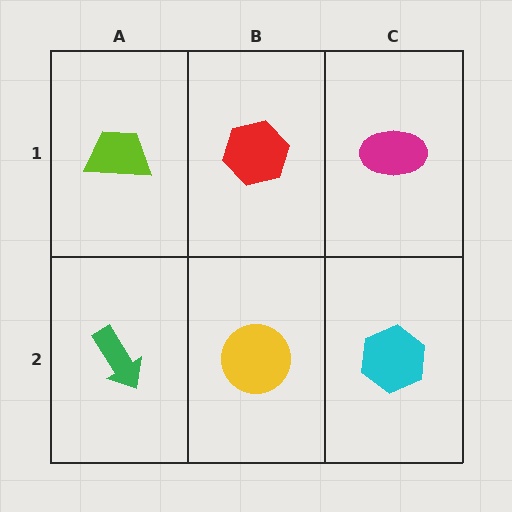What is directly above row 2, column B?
A red hexagon.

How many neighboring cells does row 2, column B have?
3.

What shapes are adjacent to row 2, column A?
A lime trapezoid (row 1, column A), a yellow circle (row 2, column B).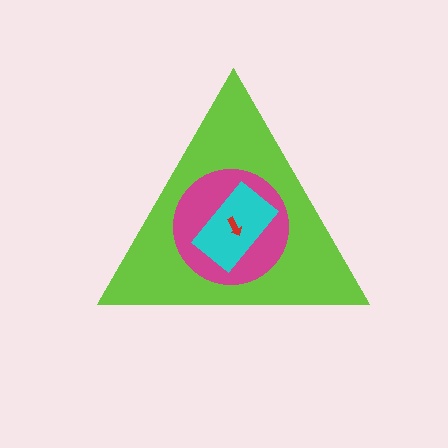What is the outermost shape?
The lime triangle.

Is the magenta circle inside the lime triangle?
Yes.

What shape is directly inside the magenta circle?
The cyan rectangle.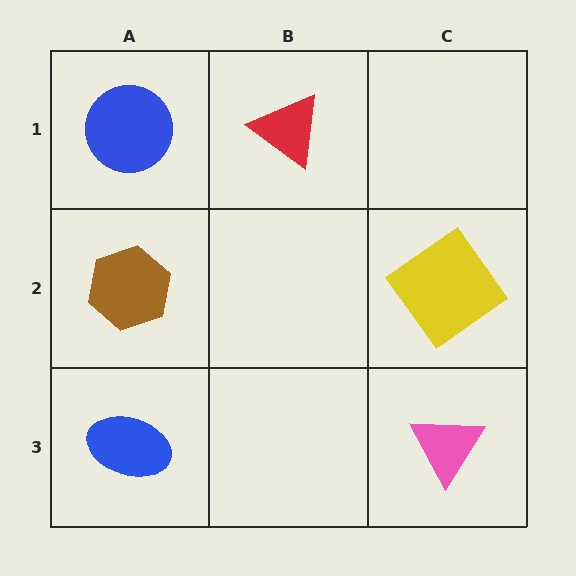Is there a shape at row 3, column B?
No, that cell is empty.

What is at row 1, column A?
A blue circle.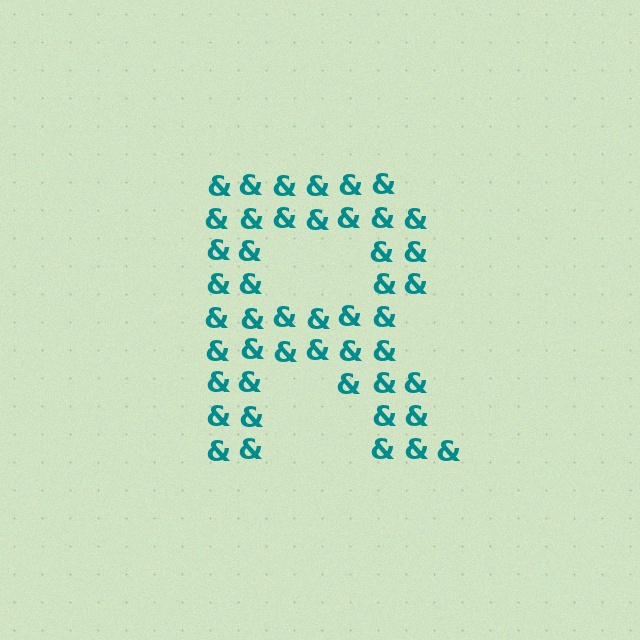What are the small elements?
The small elements are ampersands.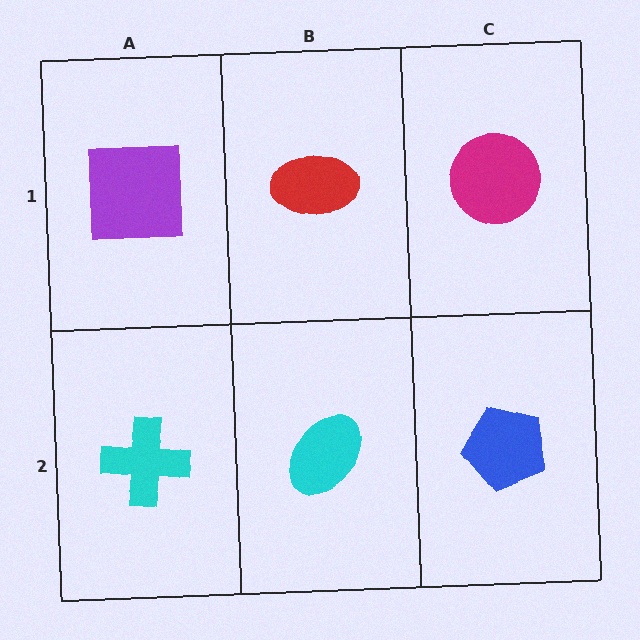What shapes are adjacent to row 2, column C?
A magenta circle (row 1, column C), a cyan ellipse (row 2, column B).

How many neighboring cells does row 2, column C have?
2.